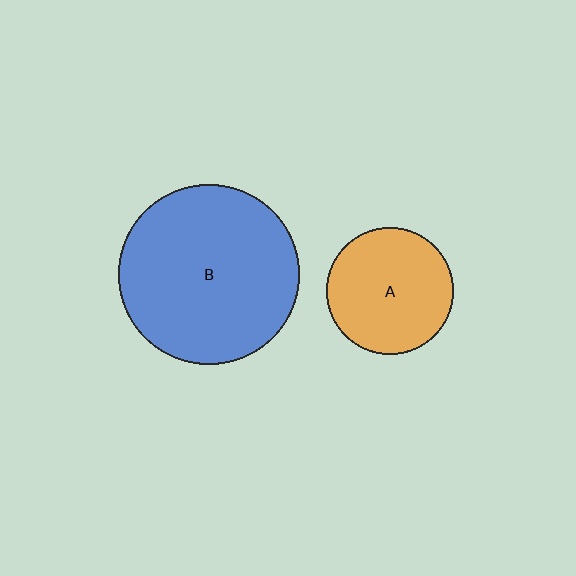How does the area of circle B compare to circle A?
Approximately 2.0 times.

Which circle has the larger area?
Circle B (blue).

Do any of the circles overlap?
No, none of the circles overlap.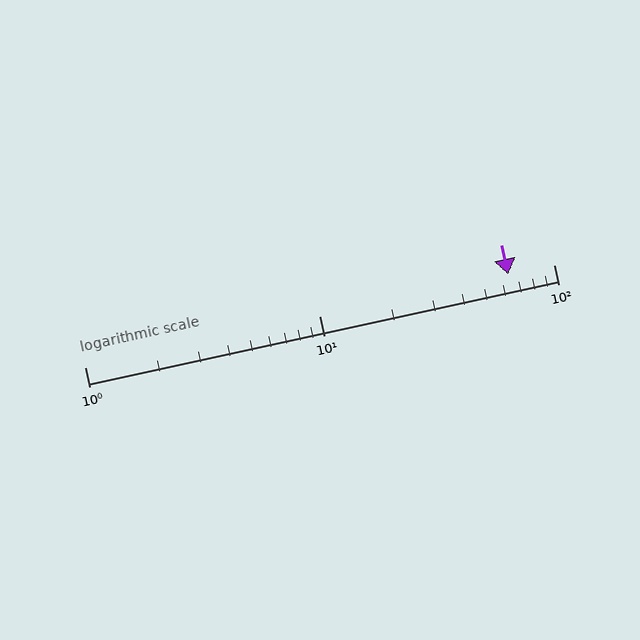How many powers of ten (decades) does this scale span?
The scale spans 2 decades, from 1 to 100.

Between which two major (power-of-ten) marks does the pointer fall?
The pointer is between 10 and 100.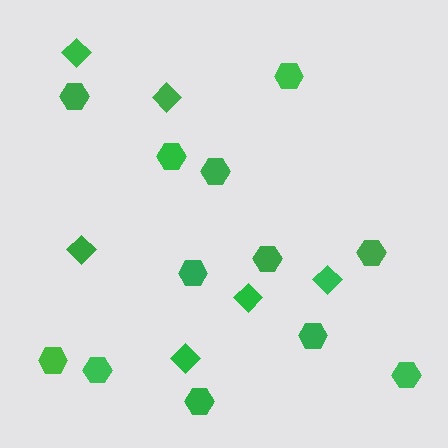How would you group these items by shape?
There are 2 groups: one group of hexagons (12) and one group of diamonds (6).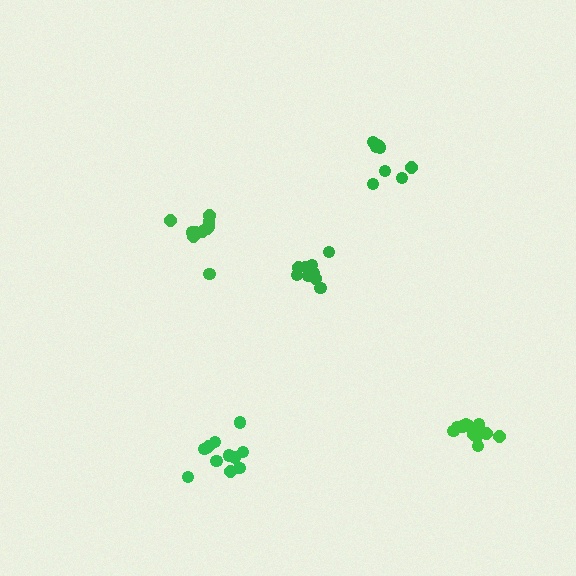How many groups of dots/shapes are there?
There are 5 groups.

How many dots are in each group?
Group 1: 10 dots, Group 2: 8 dots, Group 3: 9 dots, Group 4: 11 dots, Group 5: 12 dots (50 total).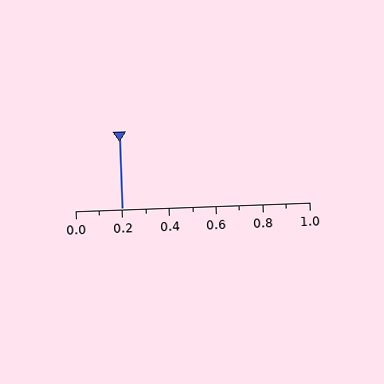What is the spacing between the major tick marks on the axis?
The major ticks are spaced 0.2 apart.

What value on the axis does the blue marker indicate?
The marker indicates approximately 0.2.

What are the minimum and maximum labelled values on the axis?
The axis runs from 0.0 to 1.0.